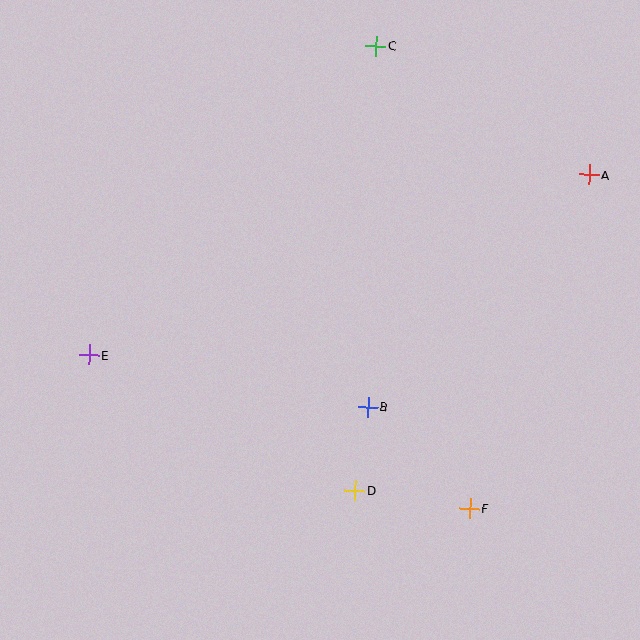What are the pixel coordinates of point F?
Point F is at (470, 508).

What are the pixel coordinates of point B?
Point B is at (368, 407).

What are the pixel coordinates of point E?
Point E is at (89, 355).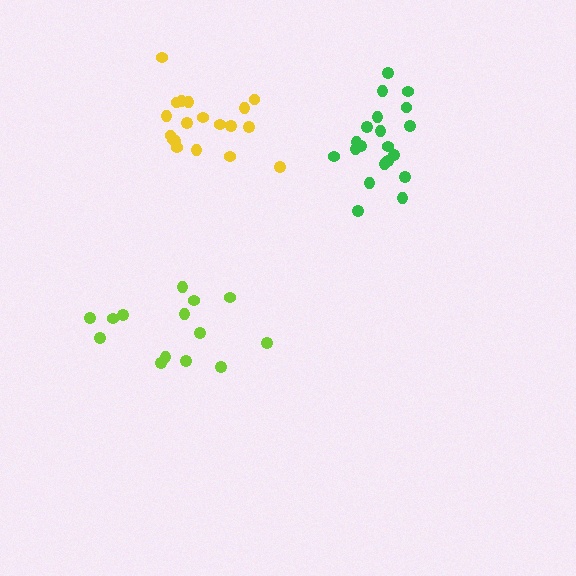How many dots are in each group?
Group 1: 14 dots, Group 2: 20 dots, Group 3: 19 dots (53 total).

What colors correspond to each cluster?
The clusters are colored: lime, green, yellow.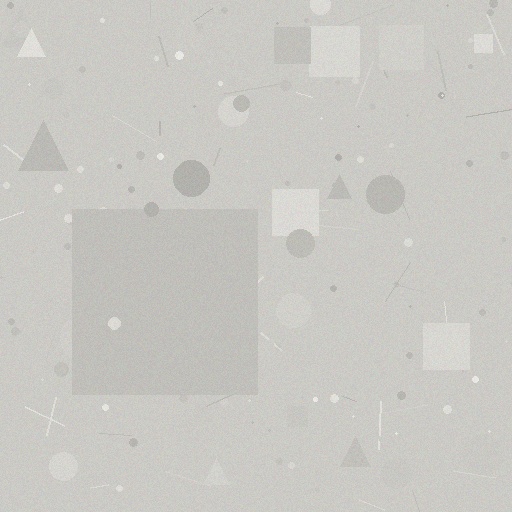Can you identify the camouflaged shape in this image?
The camouflaged shape is a square.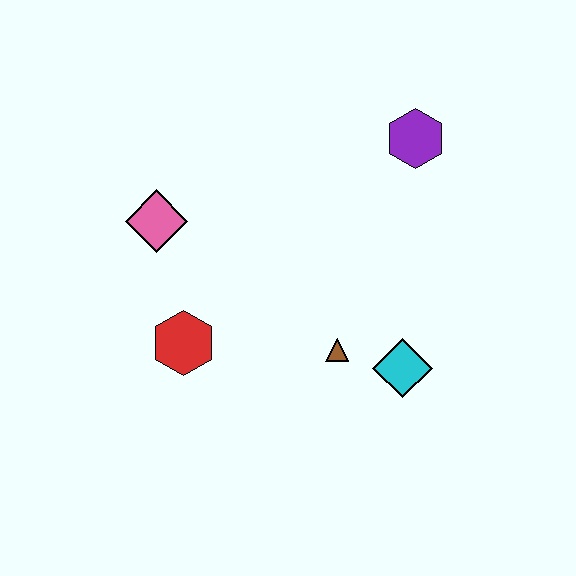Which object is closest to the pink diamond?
The red hexagon is closest to the pink diamond.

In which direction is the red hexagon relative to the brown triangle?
The red hexagon is to the left of the brown triangle.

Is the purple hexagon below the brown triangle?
No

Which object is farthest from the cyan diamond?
The pink diamond is farthest from the cyan diamond.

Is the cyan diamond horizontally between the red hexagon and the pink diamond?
No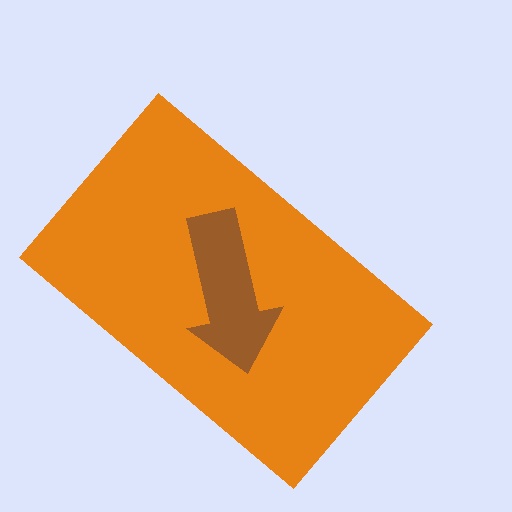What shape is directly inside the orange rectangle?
The brown arrow.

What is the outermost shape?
The orange rectangle.